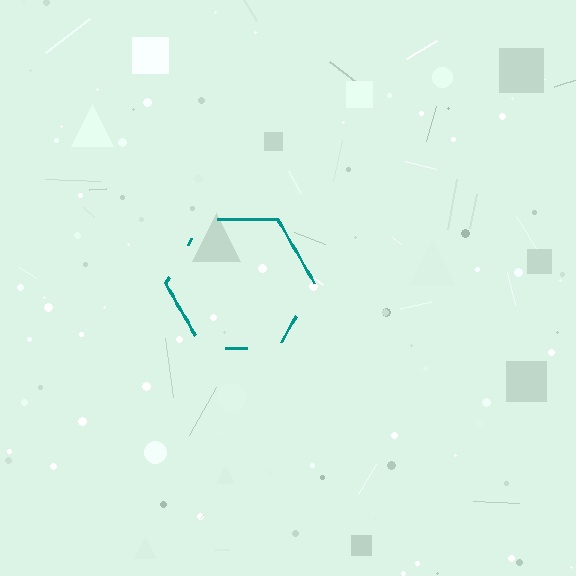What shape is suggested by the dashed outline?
The dashed outline suggests a hexagon.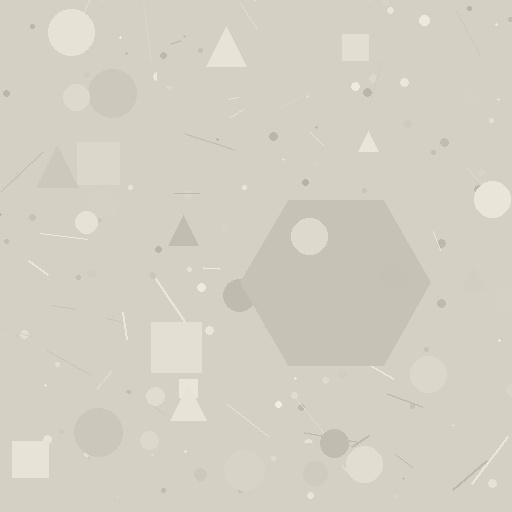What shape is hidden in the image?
A hexagon is hidden in the image.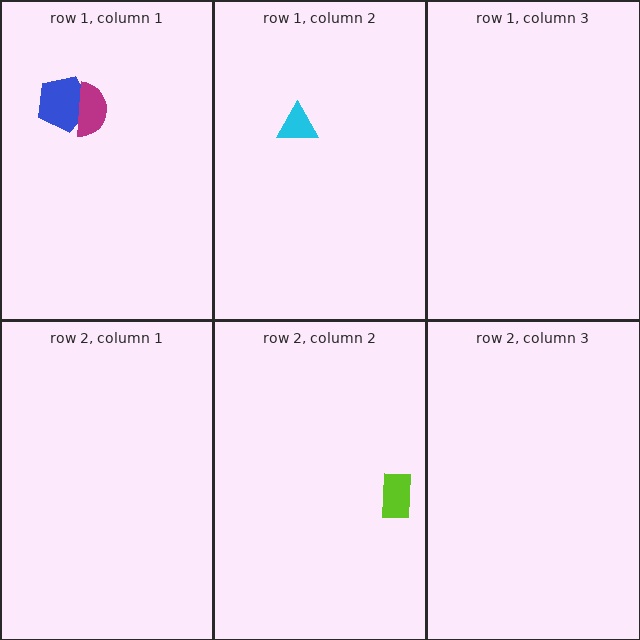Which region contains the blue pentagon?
The row 1, column 1 region.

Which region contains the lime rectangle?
The row 2, column 2 region.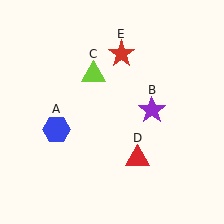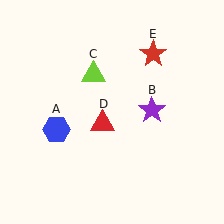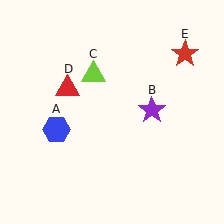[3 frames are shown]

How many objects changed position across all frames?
2 objects changed position: red triangle (object D), red star (object E).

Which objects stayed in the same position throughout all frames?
Blue hexagon (object A) and purple star (object B) and lime triangle (object C) remained stationary.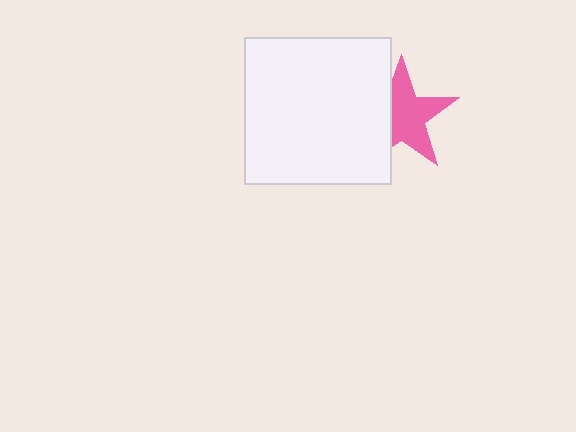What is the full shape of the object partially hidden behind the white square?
The partially hidden object is a pink star.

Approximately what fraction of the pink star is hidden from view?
Roughly 34% of the pink star is hidden behind the white square.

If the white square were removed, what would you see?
You would see the complete pink star.